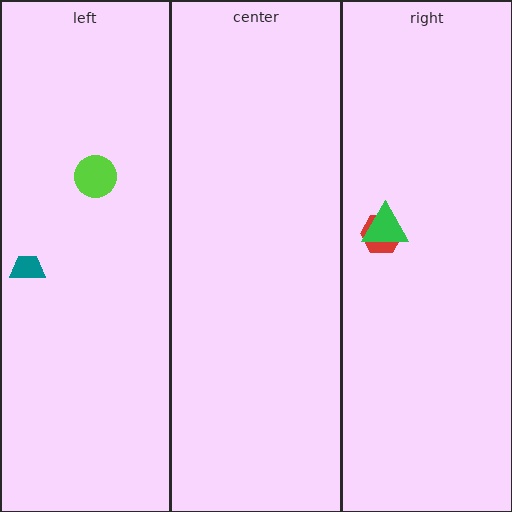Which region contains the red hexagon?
The right region.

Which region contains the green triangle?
The right region.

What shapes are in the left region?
The lime circle, the teal trapezoid.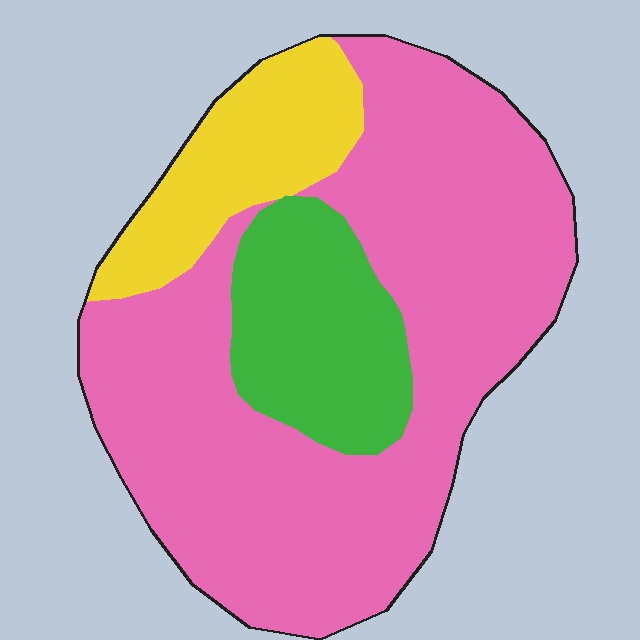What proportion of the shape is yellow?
Yellow covers about 15% of the shape.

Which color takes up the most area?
Pink, at roughly 70%.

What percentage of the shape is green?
Green takes up about one sixth (1/6) of the shape.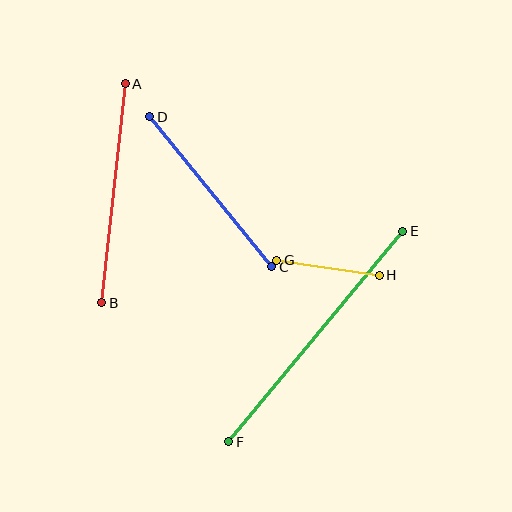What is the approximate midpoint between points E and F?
The midpoint is at approximately (316, 336) pixels.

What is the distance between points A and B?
The distance is approximately 220 pixels.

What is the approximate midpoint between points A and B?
The midpoint is at approximately (113, 193) pixels.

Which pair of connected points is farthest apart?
Points E and F are farthest apart.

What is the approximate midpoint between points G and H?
The midpoint is at approximately (328, 268) pixels.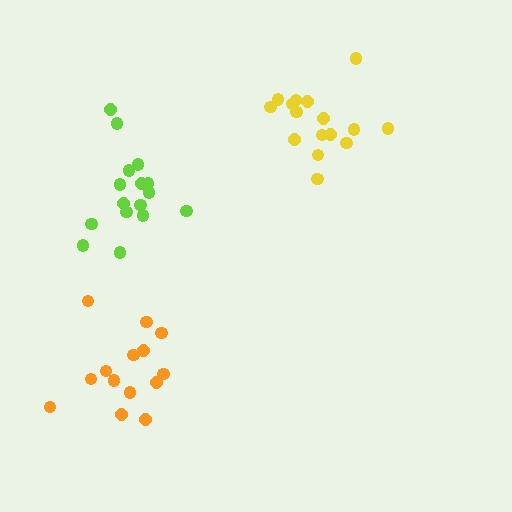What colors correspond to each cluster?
The clusters are colored: yellow, lime, orange.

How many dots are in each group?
Group 1: 16 dots, Group 2: 16 dots, Group 3: 14 dots (46 total).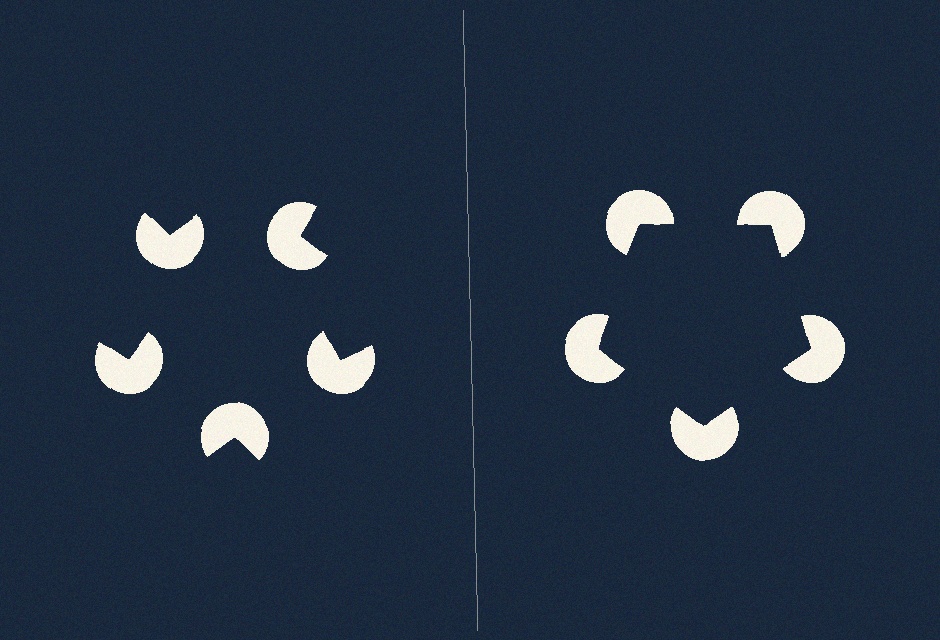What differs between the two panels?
The pac-man discs are positioned identically on both sides; only the wedge orientations differ. On the right they align to a pentagon; on the left they are misaligned.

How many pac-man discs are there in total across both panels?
10 — 5 on each side.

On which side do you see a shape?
An illusory pentagon appears on the right side. On the left side the wedge cuts are rotated, so no coherent shape forms.